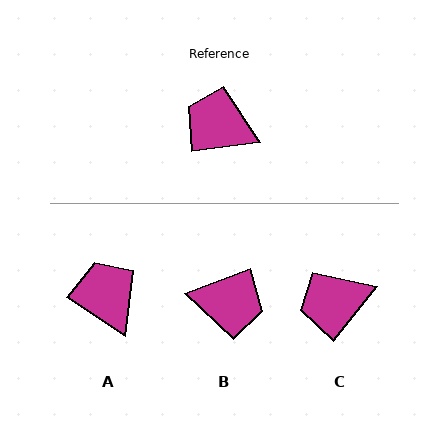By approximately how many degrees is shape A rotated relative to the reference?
Approximately 41 degrees clockwise.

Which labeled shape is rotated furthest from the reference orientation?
B, about 167 degrees away.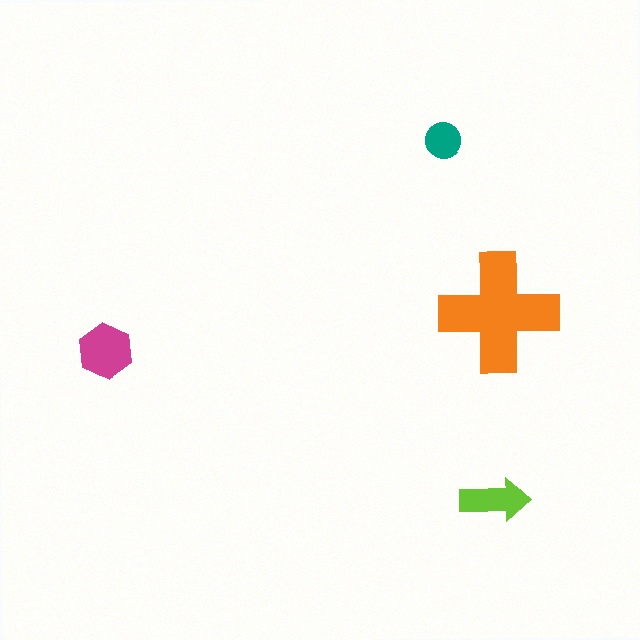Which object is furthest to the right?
The orange cross is rightmost.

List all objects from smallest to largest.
The teal circle, the lime arrow, the magenta hexagon, the orange cross.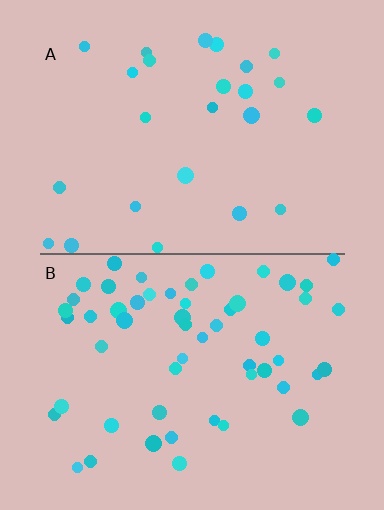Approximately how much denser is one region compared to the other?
Approximately 2.2× — region B over region A.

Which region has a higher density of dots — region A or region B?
B (the bottom).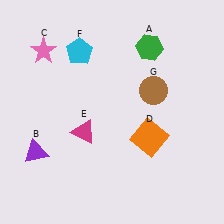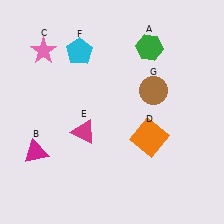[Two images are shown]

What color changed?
The triangle (B) changed from purple in Image 1 to magenta in Image 2.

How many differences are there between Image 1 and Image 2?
There is 1 difference between the two images.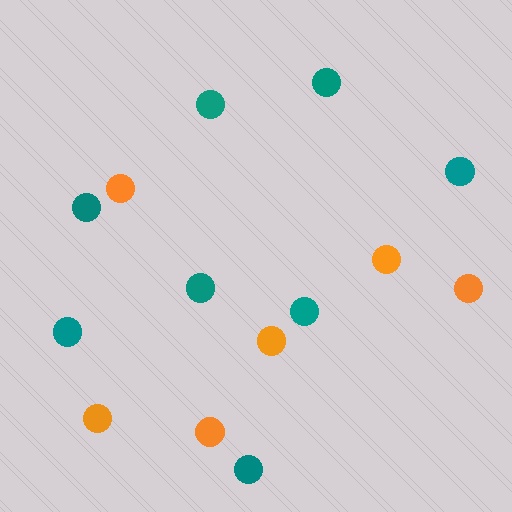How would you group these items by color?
There are 2 groups: one group of teal circles (8) and one group of orange circles (6).